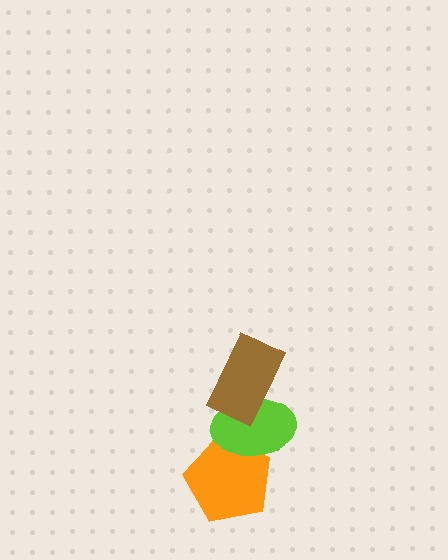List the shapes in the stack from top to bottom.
From top to bottom: the brown rectangle, the lime ellipse, the orange pentagon.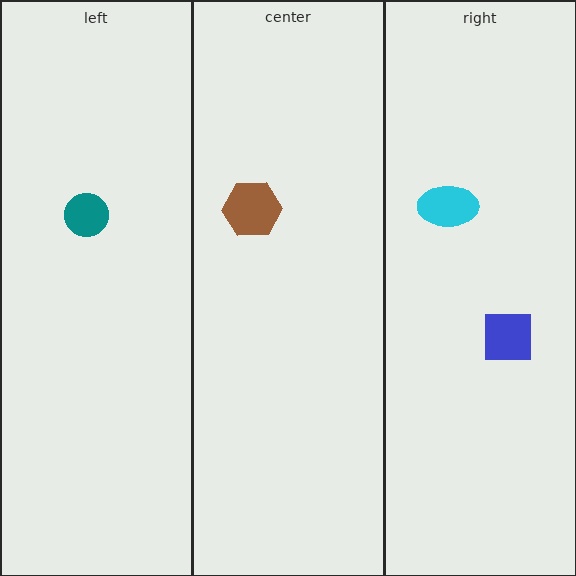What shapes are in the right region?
The cyan ellipse, the blue square.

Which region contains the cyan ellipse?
The right region.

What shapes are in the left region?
The teal circle.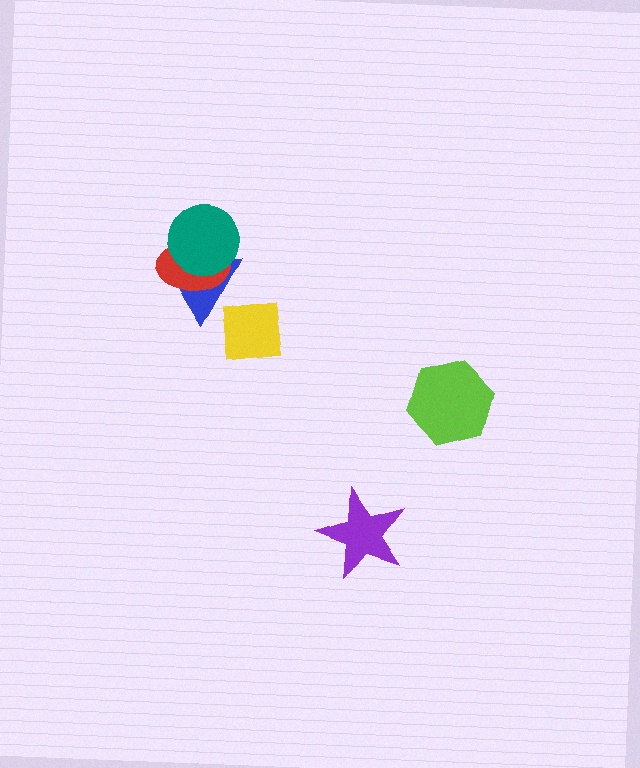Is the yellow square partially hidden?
Yes, it is partially covered by another shape.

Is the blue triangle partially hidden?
Yes, it is partially covered by another shape.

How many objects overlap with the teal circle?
2 objects overlap with the teal circle.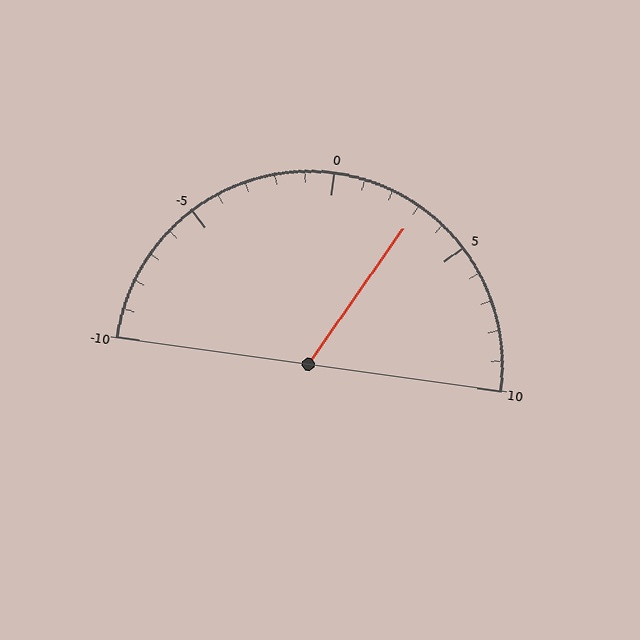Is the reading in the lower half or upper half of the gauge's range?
The reading is in the upper half of the range (-10 to 10).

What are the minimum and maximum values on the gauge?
The gauge ranges from -10 to 10.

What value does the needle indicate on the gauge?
The needle indicates approximately 3.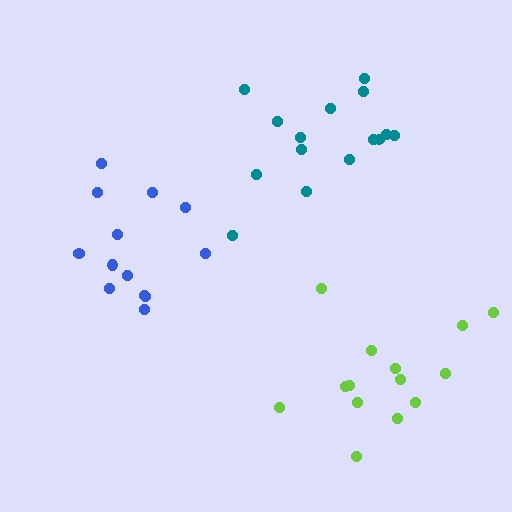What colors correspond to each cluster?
The clusters are colored: blue, teal, lime.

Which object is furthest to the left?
The blue cluster is leftmost.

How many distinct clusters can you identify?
There are 3 distinct clusters.